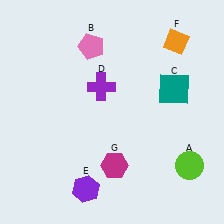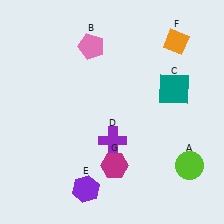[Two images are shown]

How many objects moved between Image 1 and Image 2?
1 object moved between the two images.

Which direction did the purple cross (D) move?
The purple cross (D) moved down.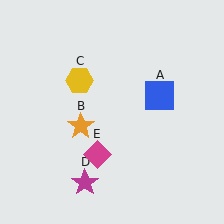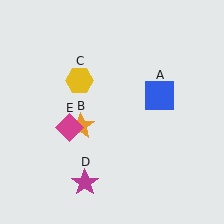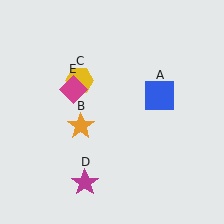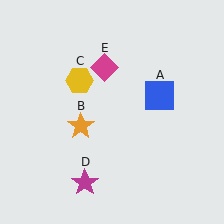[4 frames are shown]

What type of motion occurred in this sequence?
The magenta diamond (object E) rotated clockwise around the center of the scene.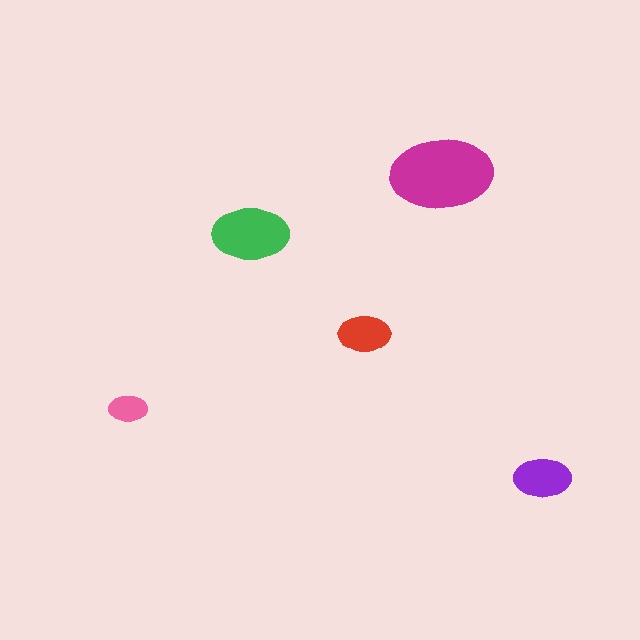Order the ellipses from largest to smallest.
the magenta one, the green one, the purple one, the red one, the pink one.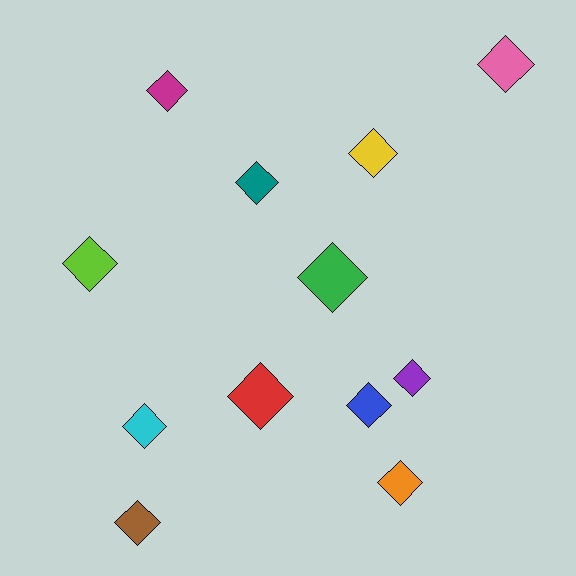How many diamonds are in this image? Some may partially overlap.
There are 12 diamonds.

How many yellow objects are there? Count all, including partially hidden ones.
There is 1 yellow object.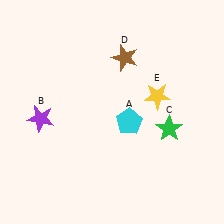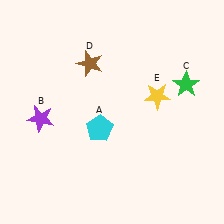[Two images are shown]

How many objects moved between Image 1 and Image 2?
3 objects moved between the two images.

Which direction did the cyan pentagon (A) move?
The cyan pentagon (A) moved left.